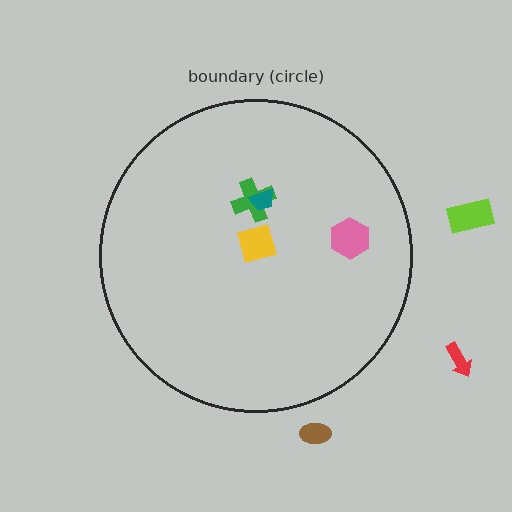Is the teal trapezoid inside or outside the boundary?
Inside.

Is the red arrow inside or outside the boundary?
Outside.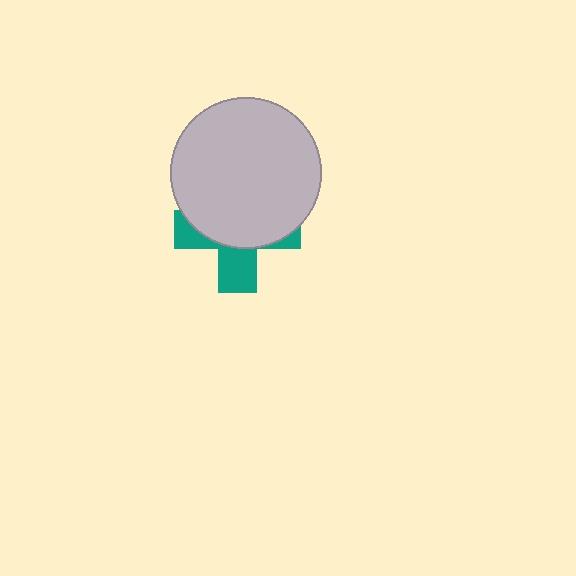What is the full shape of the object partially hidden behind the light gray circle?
The partially hidden object is a teal cross.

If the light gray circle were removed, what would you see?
You would see the complete teal cross.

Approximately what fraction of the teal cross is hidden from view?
Roughly 63% of the teal cross is hidden behind the light gray circle.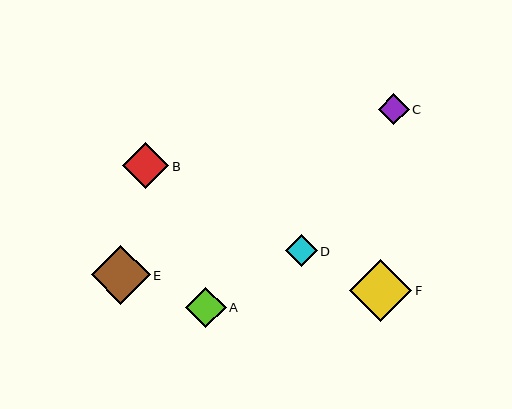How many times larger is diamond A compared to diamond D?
Diamond A is approximately 1.2 times the size of diamond D.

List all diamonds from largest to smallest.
From largest to smallest: F, E, B, A, D, C.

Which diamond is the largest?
Diamond F is the largest with a size of approximately 62 pixels.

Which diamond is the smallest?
Diamond C is the smallest with a size of approximately 31 pixels.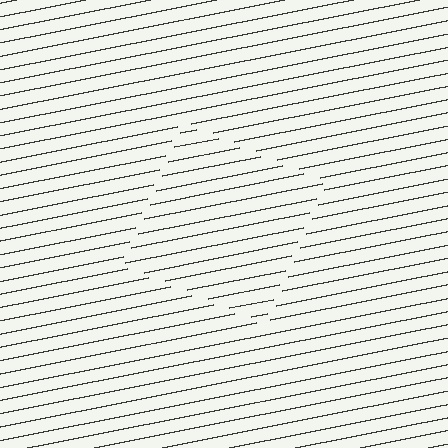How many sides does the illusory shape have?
4 sides — the line-ends trace a square.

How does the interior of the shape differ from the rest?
The interior of the shape contains the same grating, shifted by half a period — the contour is defined by the phase discontinuity where line-ends from the inner and outer gratings abut.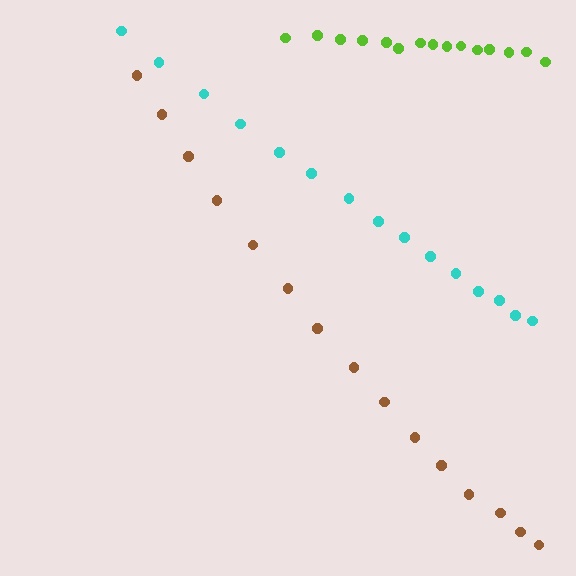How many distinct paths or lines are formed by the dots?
There are 3 distinct paths.